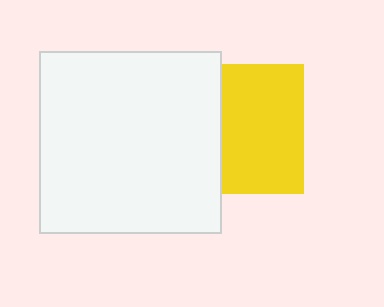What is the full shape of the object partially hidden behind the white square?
The partially hidden object is a yellow square.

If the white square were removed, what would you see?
You would see the complete yellow square.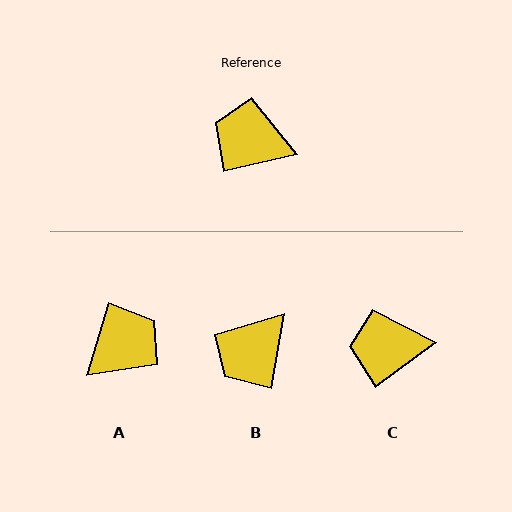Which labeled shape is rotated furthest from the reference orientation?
A, about 120 degrees away.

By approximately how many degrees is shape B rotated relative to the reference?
Approximately 68 degrees counter-clockwise.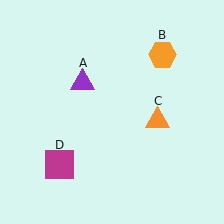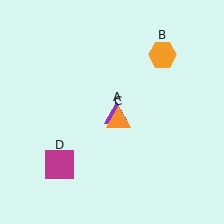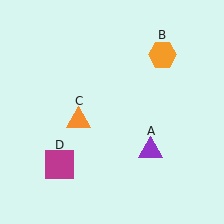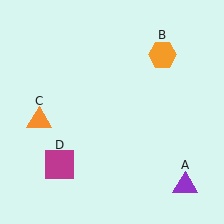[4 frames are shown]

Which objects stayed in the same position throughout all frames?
Orange hexagon (object B) and magenta square (object D) remained stationary.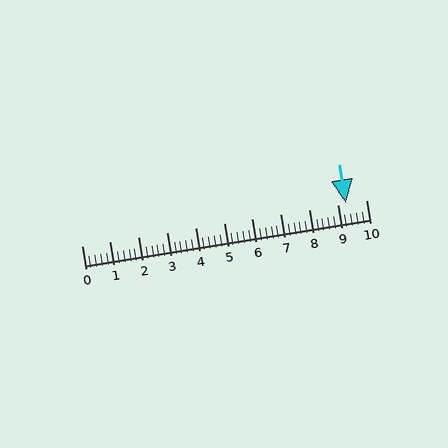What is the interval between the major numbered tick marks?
The major tick marks are spaced 1 units apart.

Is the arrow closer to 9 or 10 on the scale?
The arrow is closer to 9.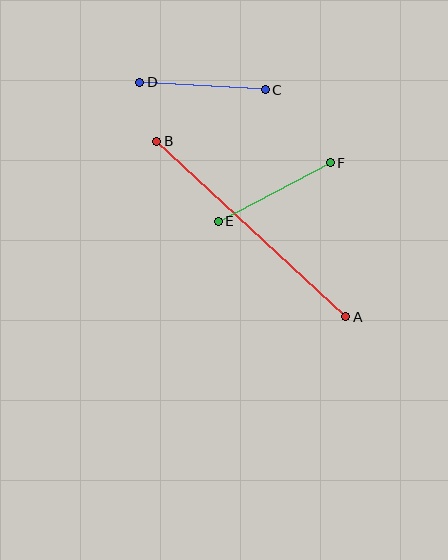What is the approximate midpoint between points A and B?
The midpoint is at approximately (251, 229) pixels.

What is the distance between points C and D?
The distance is approximately 126 pixels.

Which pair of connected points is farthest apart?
Points A and B are farthest apart.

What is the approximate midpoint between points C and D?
The midpoint is at approximately (202, 86) pixels.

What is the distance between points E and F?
The distance is approximately 127 pixels.